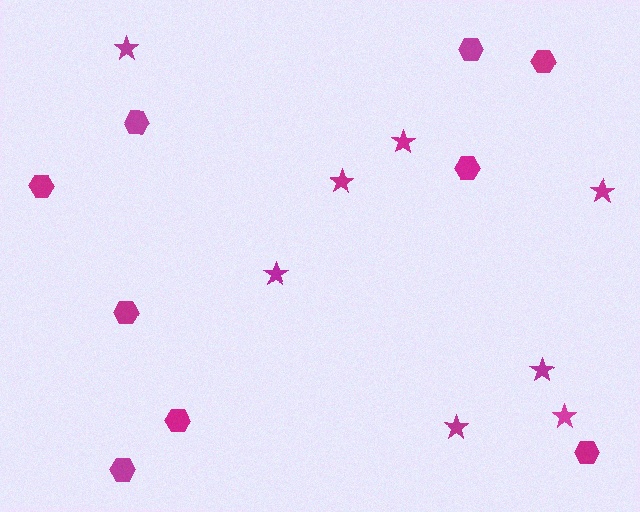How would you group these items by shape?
There are 2 groups: one group of hexagons (9) and one group of stars (8).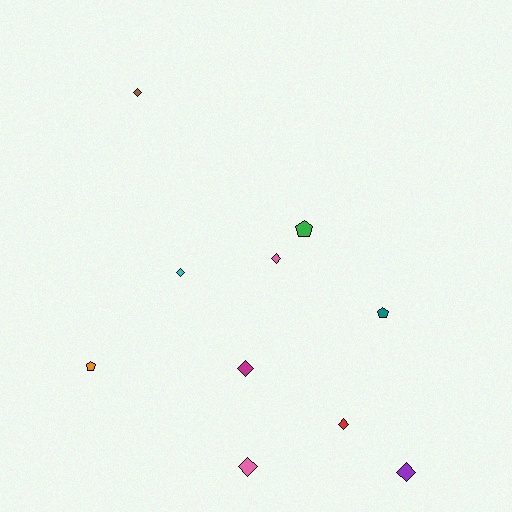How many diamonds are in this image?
There are 7 diamonds.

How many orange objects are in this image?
There is 1 orange object.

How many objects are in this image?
There are 10 objects.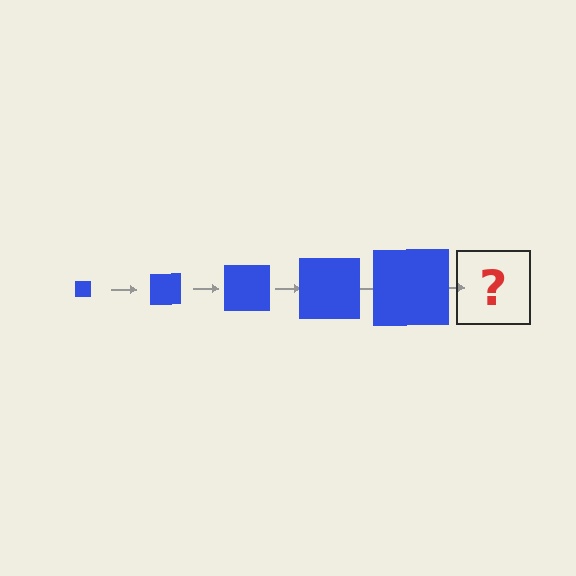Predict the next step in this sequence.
The next step is a blue square, larger than the previous one.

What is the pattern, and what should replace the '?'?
The pattern is that the square gets progressively larger each step. The '?' should be a blue square, larger than the previous one.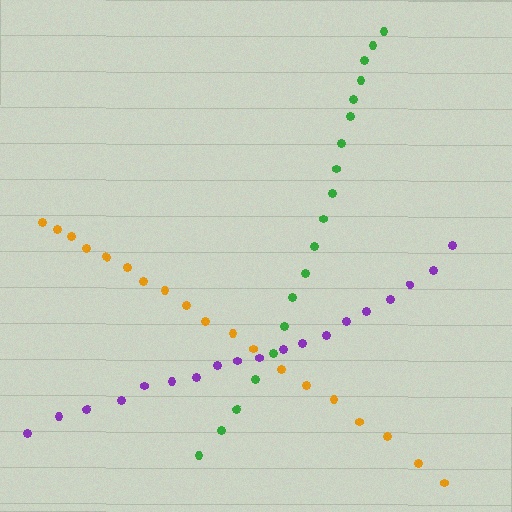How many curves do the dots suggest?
There are 3 distinct paths.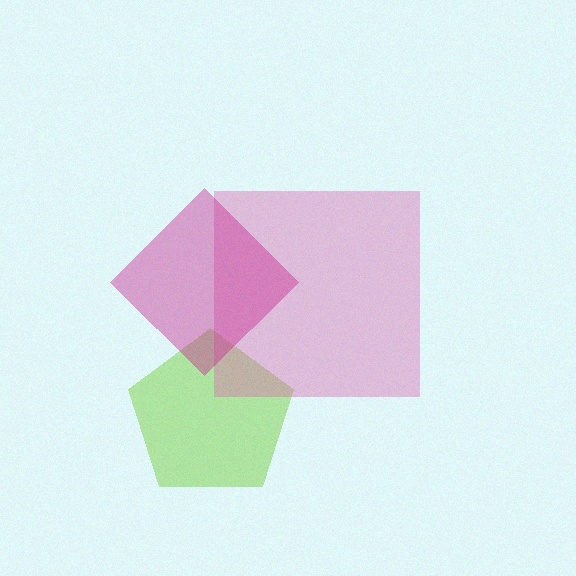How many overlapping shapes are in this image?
There are 3 overlapping shapes in the image.